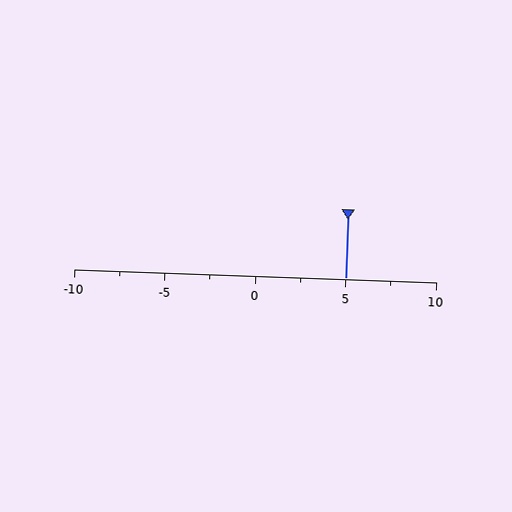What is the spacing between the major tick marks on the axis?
The major ticks are spaced 5 apart.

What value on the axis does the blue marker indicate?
The marker indicates approximately 5.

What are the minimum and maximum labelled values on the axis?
The axis runs from -10 to 10.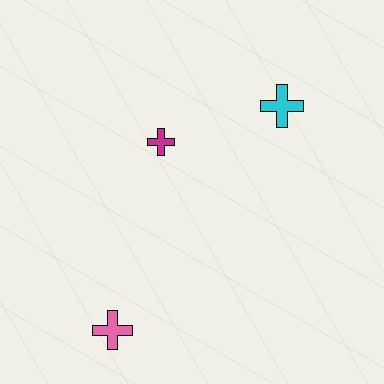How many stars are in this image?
There are no stars.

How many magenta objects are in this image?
There is 1 magenta object.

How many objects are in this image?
There are 3 objects.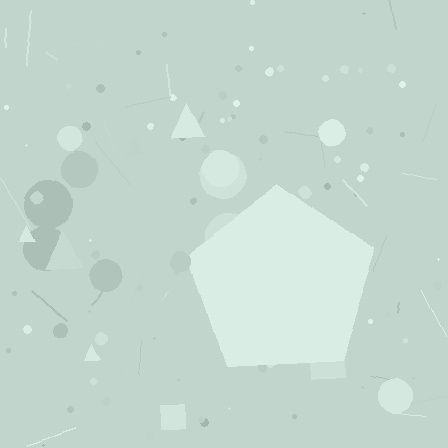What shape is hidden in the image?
A pentagon is hidden in the image.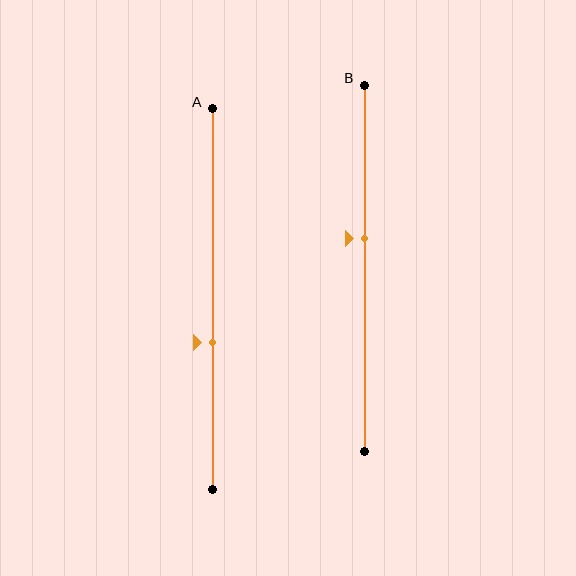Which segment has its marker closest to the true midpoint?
Segment B has its marker closest to the true midpoint.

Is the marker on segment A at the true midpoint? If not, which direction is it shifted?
No, the marker on segment A is shifted downward by about 11% of the segment length.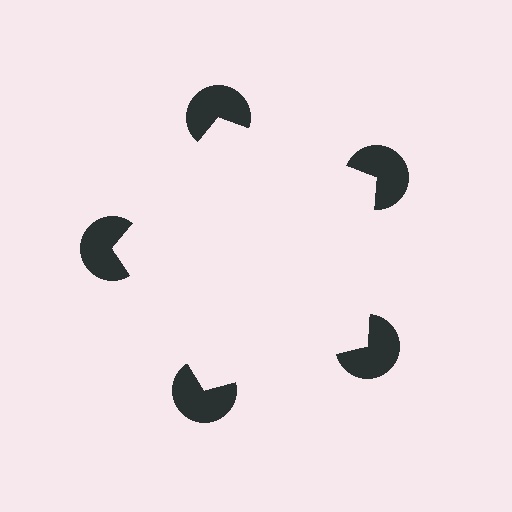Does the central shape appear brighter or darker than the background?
It typically appears slightly brighter than the background, even though no actual brightness change is drawn.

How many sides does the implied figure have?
5 sides.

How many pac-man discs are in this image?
There are 5 — one at each vertex of the illusory pentagon.